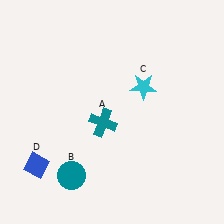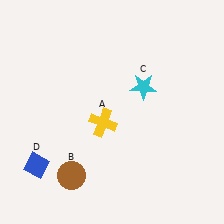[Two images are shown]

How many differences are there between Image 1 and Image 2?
There are 2 differences between the two images.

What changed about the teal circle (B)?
In Image 1, B is teal. In Image 2, it changed to brown.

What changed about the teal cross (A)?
In Image 1, A is teal. In Image 2, it changed to yellow.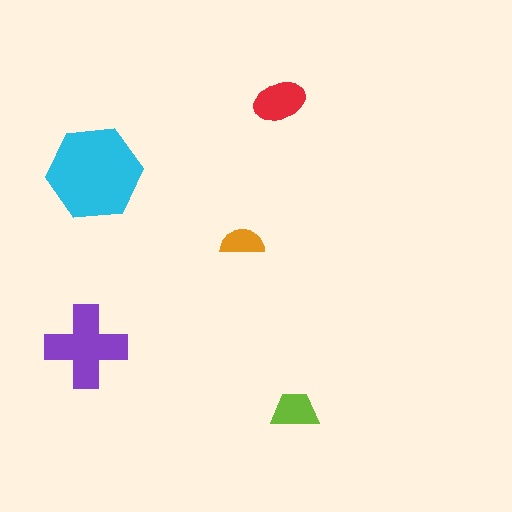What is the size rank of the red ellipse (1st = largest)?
3rd.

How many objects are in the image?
There are 5 objects in the image.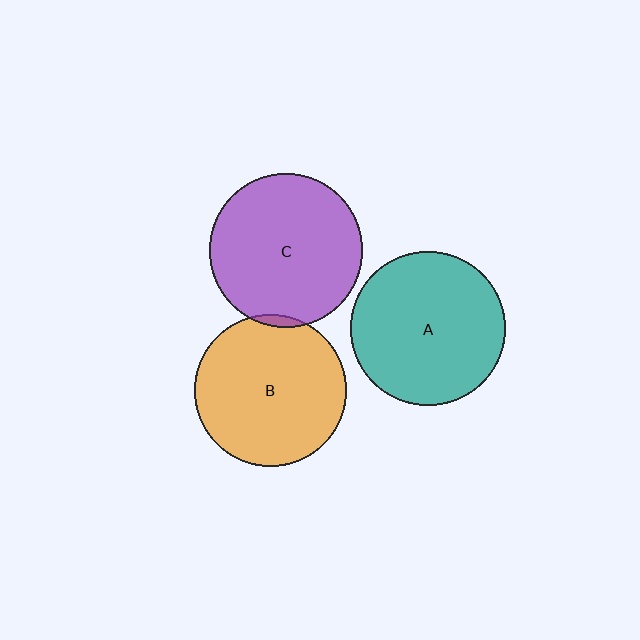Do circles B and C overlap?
Yes.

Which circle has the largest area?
Circle A (teal).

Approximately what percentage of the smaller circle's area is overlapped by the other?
Approximately 5%.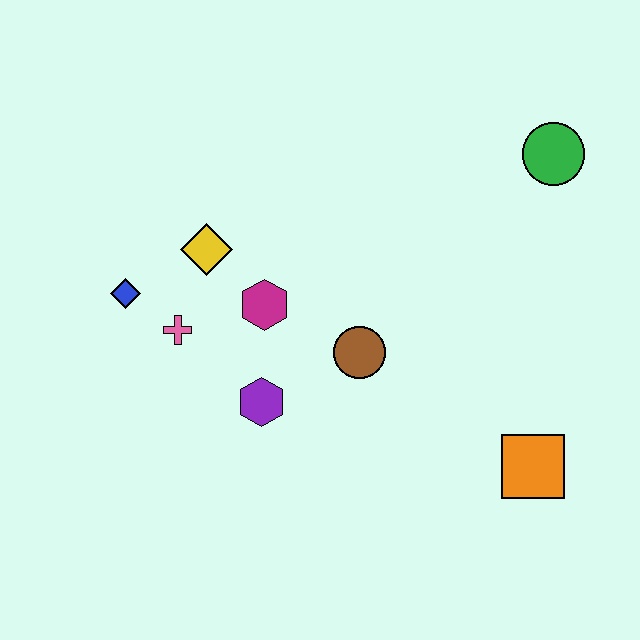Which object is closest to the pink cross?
The blue diamond is closest to the pink cross.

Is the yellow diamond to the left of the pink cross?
No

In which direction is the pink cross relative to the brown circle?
The pink cross is to the left of the brown circle.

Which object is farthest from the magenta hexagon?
The green circle is farthest from the magenta hexagon.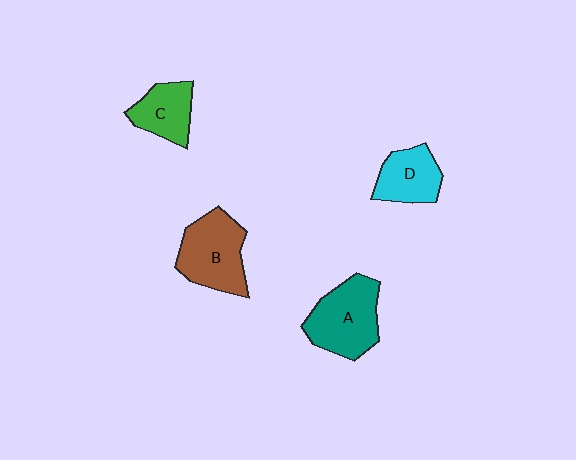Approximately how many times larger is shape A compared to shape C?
Approximately 1.5 times.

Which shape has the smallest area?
Shape C (green).